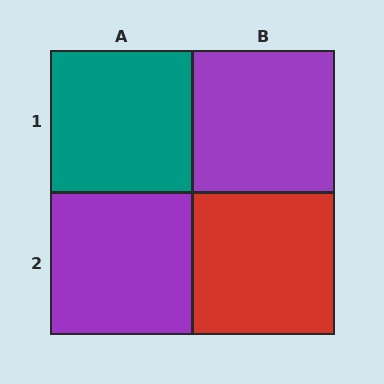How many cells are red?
1 cell is red.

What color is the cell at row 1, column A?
Teal.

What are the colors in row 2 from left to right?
Purple, red.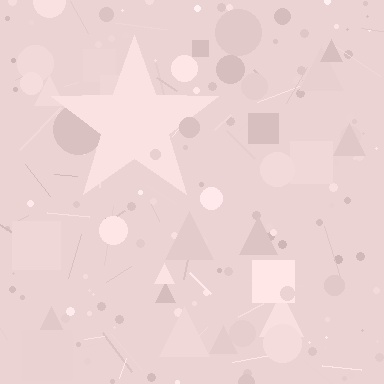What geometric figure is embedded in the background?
A star is embedded in the background.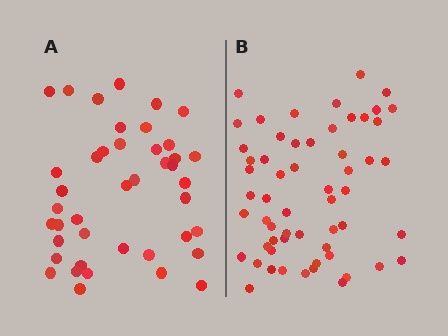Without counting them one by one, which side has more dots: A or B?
Region B (the right region) has more dots.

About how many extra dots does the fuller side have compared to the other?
Region B has approximately 15 more dots than region A.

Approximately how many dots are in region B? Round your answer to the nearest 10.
About 60 dots. (The exact count is 58, which rounds to 60.)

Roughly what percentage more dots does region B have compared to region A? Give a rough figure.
About 40% more.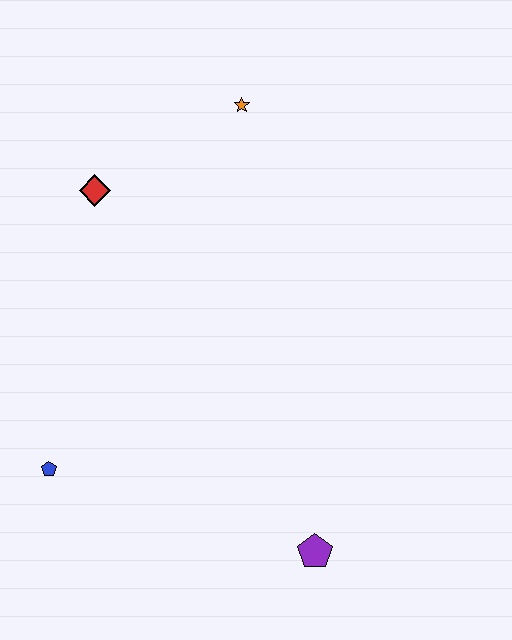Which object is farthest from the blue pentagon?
The orange star is farthest from the blue pentagon.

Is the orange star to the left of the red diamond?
No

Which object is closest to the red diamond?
The orange star is closest to the red diamond.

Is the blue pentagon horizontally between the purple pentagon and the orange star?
No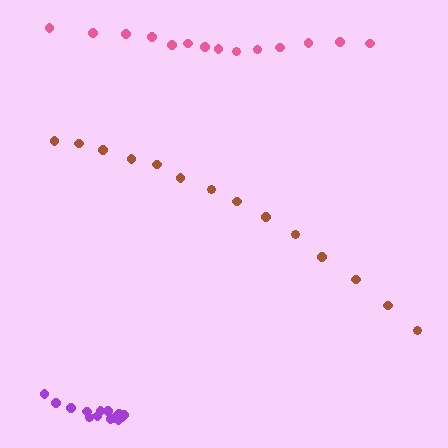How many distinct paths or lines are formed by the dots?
There are 3 distinct paths.